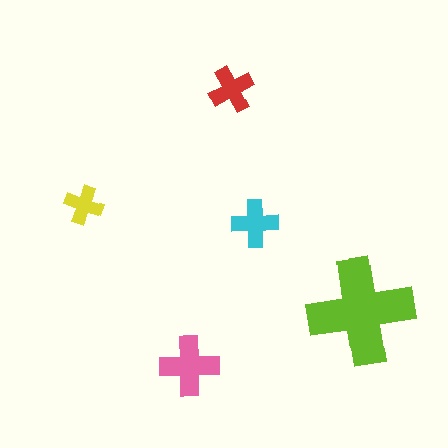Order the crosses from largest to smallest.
the lime one, the pink one, the cyan one, the red one, the yellow one.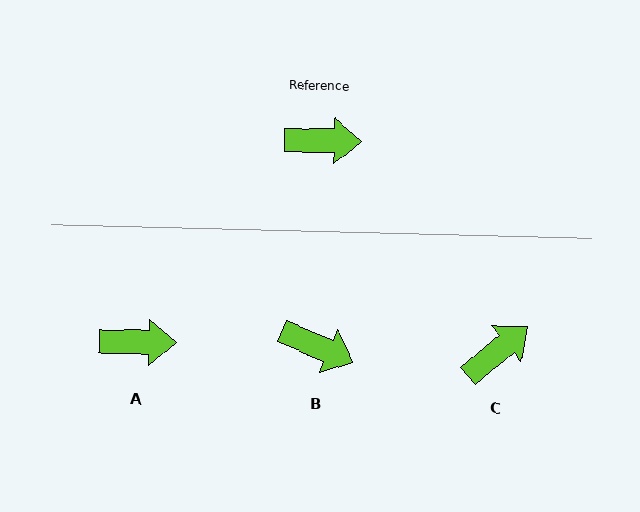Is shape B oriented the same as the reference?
No, it is off by about 23 degrees.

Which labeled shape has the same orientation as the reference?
A.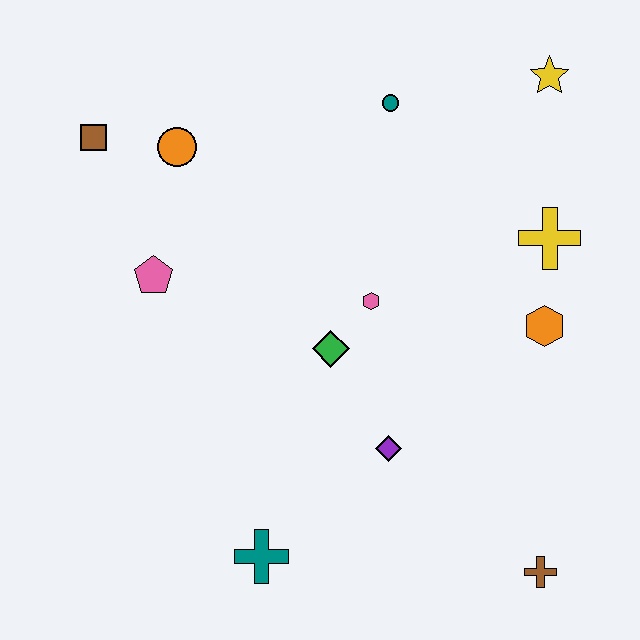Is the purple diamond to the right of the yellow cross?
No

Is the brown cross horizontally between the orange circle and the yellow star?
Yes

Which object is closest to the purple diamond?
The green diamond is closest to the purple diamond.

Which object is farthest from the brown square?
The brown cross is farthest from the brown square.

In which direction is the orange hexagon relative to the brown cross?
The orange hexagon is above the brown cross.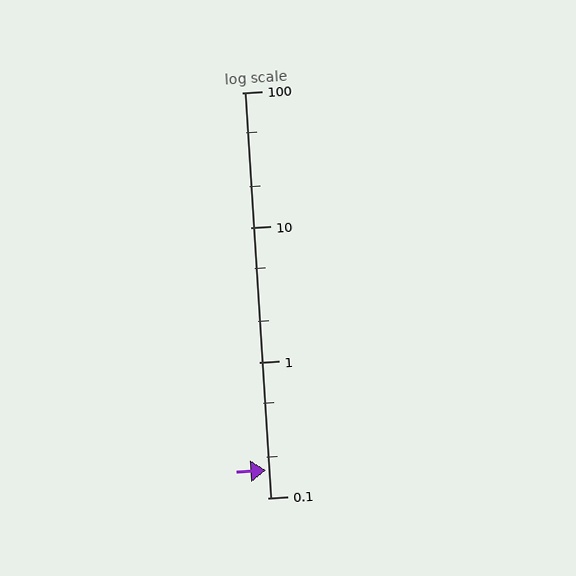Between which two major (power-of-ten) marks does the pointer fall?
The pointer is between 0.1 and 1.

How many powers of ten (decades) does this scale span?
The scale spans 3 decades, from 0.1 to 100.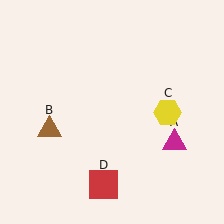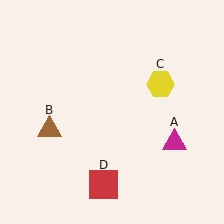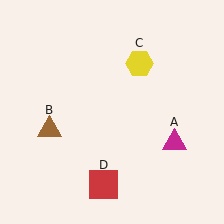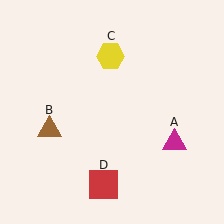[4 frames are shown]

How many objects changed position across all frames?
1 object changed position: yellow hexagon (object C).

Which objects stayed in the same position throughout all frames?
Magenta triangle (object A) and brown triangle (object B) and red square (object D) remained stationary.